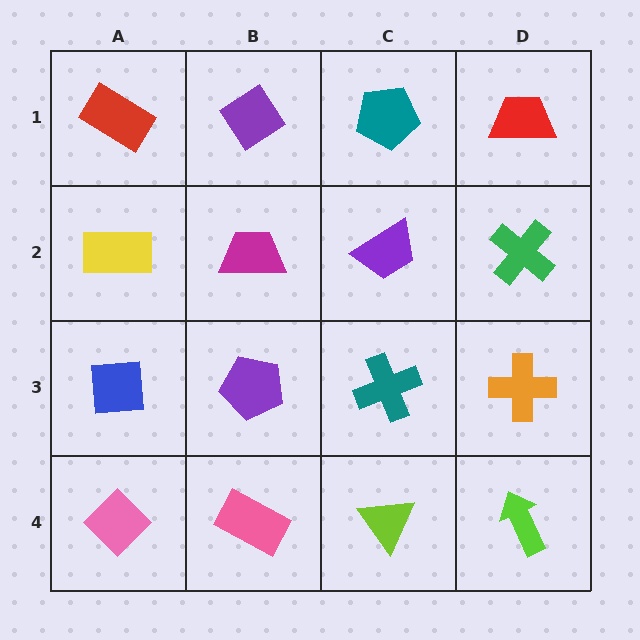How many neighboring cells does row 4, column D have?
2.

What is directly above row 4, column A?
A blue square.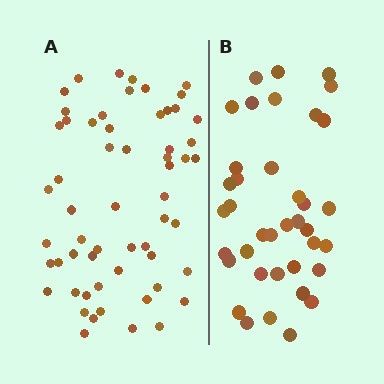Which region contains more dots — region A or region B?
Region A (the left region) has more dots.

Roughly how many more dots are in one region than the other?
Region A has approximately 20 more dots than region B.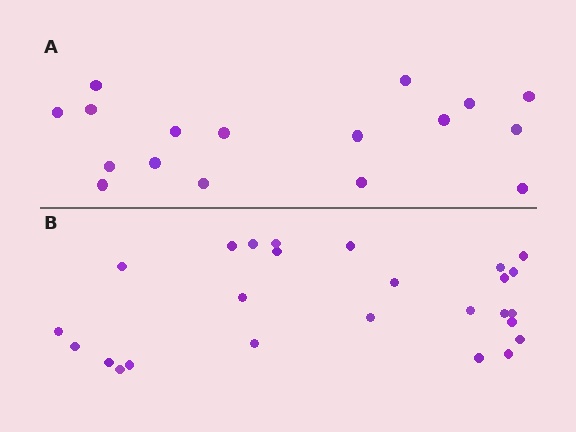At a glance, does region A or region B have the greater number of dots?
Region B (the bottom region) has more dots.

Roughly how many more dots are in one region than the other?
Region B has roughly 8 or so more dots than region A.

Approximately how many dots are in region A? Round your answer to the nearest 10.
About 20 dots. (The exact count is 17, which rounds to 20.)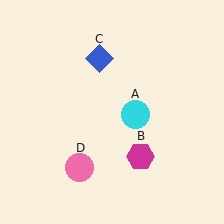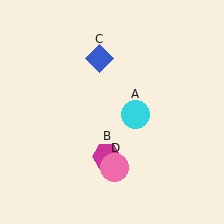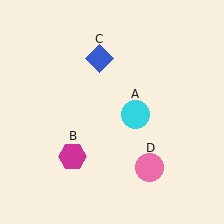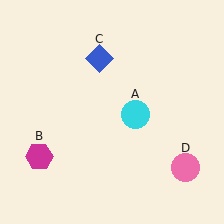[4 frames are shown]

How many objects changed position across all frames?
2 objects changed position: magenta hexagon (object B), pink circle (object D).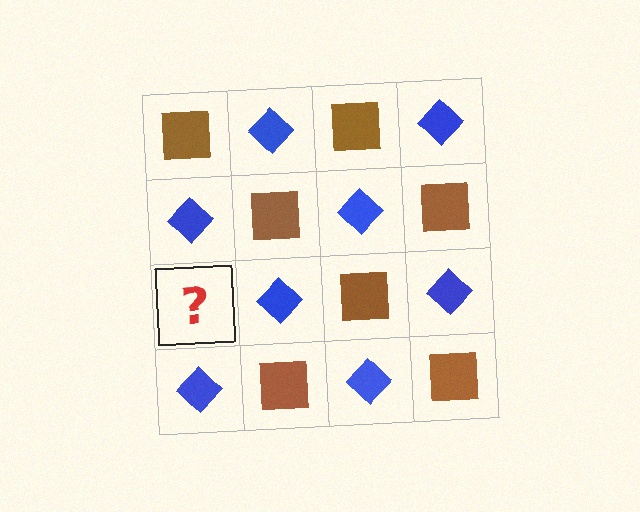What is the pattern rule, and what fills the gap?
The rule is that it alternates brown square and blue diamond in a checkerboard pattern. The gap should be filled with a brown square.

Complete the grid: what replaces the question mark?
The question mark should be replaced with a brown square.